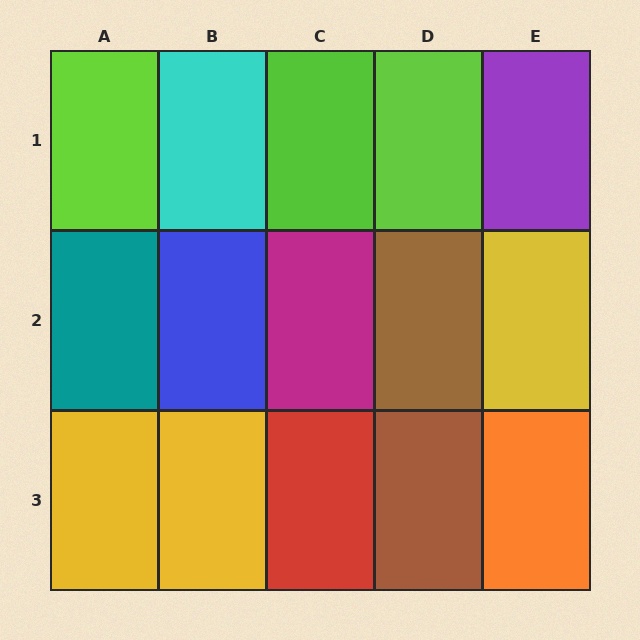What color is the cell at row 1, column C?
Lime.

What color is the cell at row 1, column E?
Purple.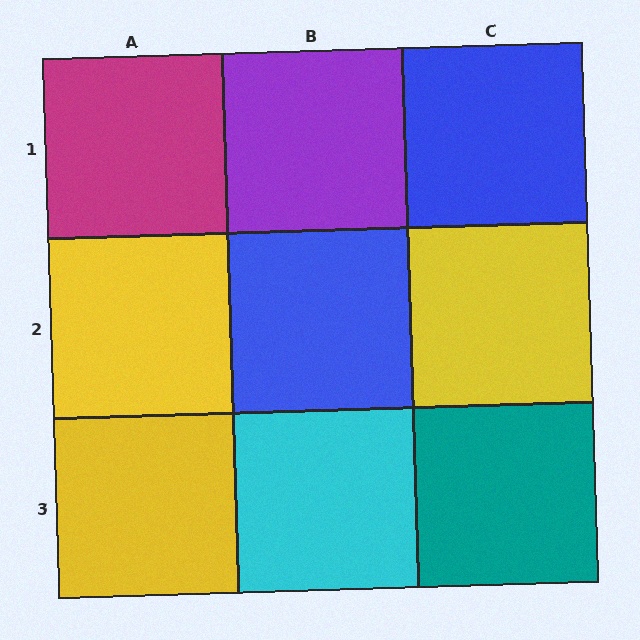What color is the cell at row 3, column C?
Teal.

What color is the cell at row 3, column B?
Cyan.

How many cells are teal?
1 cell is teal.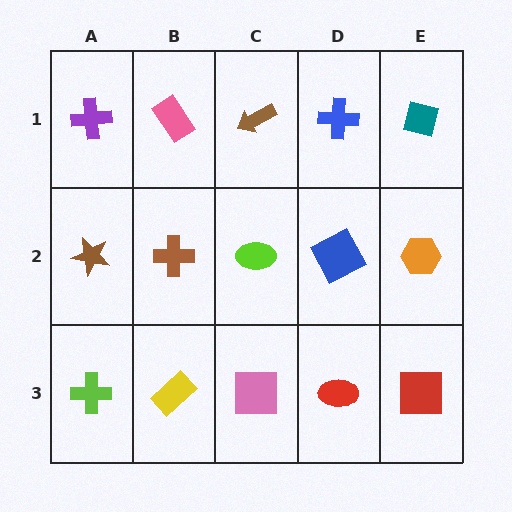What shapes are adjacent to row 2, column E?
A teal square (row 1, column E), a red square (row 3, column E), a blue square (row 2, column D).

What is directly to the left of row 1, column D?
A brown arrow.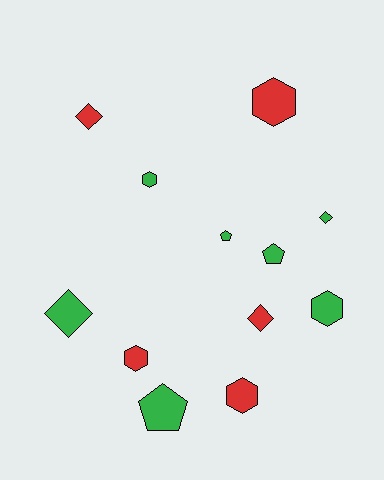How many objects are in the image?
There are 12 objects.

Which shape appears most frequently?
Hexagon, with 5 objects.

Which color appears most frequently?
Green, with 7 objects.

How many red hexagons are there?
There are 3 red hexagons.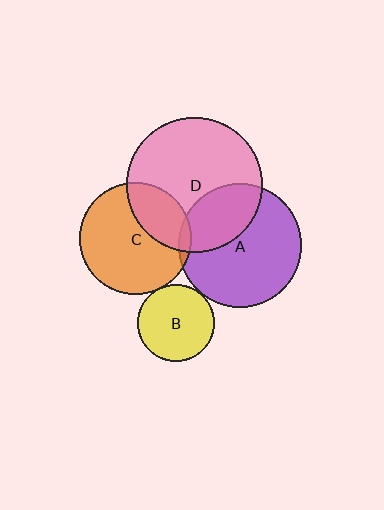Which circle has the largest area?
Circle D (pink).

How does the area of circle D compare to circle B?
Approximately 3.1 times.